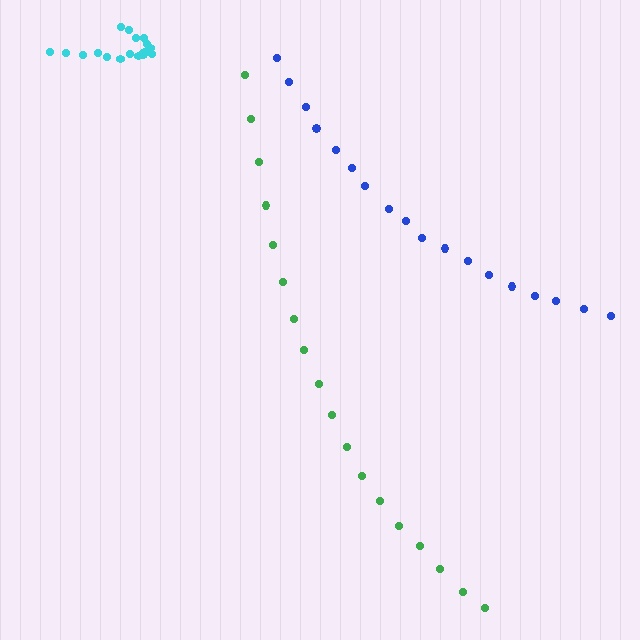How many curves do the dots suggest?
There are 3 distinct paths.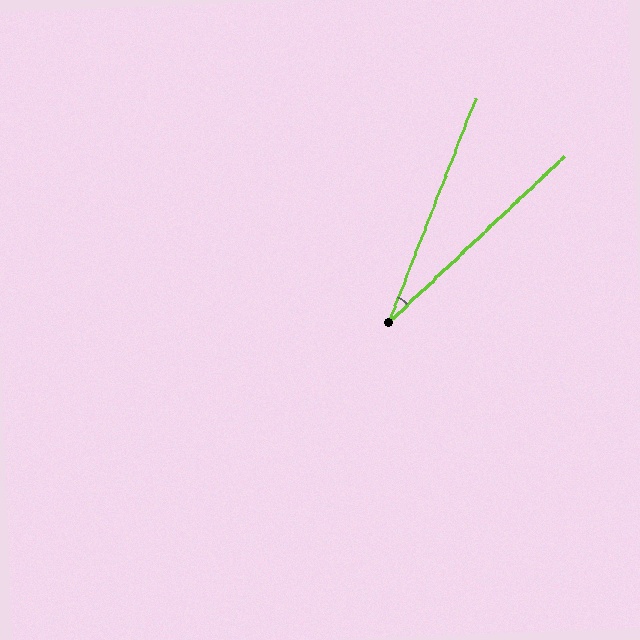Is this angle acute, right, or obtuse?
It is acute.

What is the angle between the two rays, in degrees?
Approximately 25 degrees.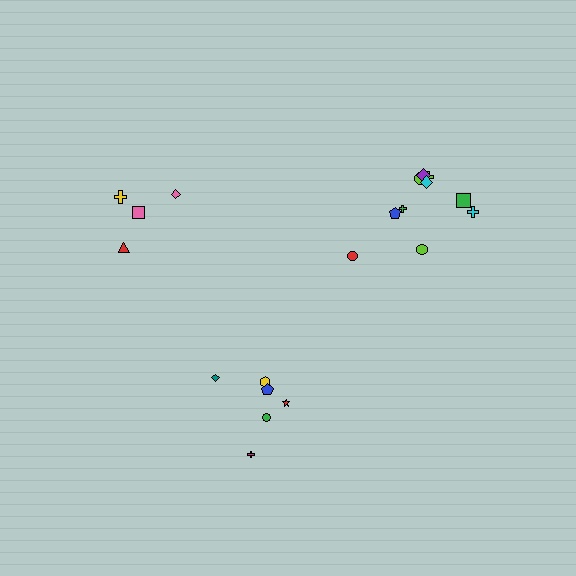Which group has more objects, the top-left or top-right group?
The top-right group.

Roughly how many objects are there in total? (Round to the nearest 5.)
Roughly 20 objects in total.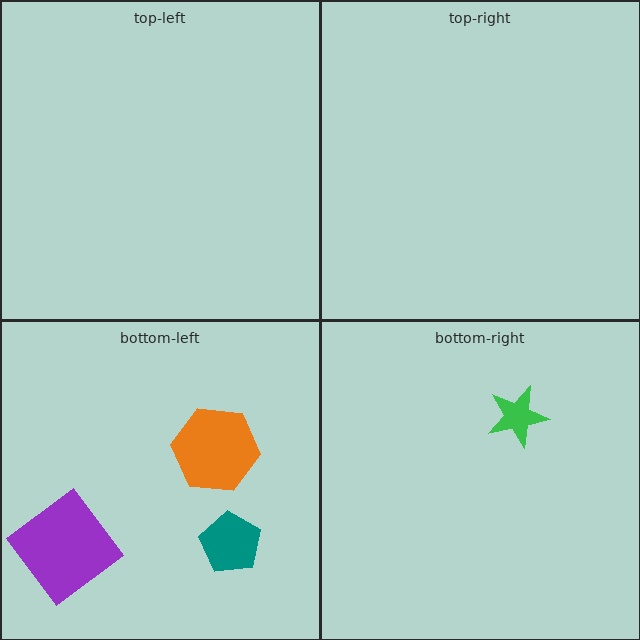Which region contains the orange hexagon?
The bottom-left region.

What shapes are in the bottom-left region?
The orange hexagon, the teal pentagon, the purple diamond.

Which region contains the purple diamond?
The bottom-left region.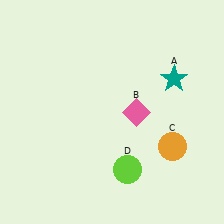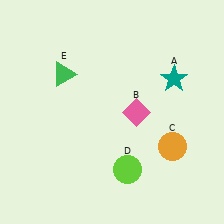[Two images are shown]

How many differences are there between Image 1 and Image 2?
There is 1 difference between the two images.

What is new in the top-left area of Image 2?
A green triangle (E) was added in the top-left area of Image 2.